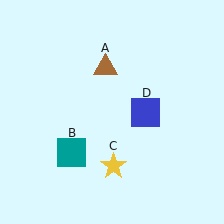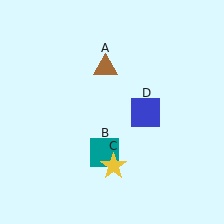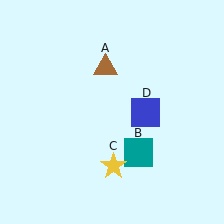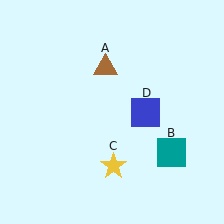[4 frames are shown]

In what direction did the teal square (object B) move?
The teal square (object B) moved right.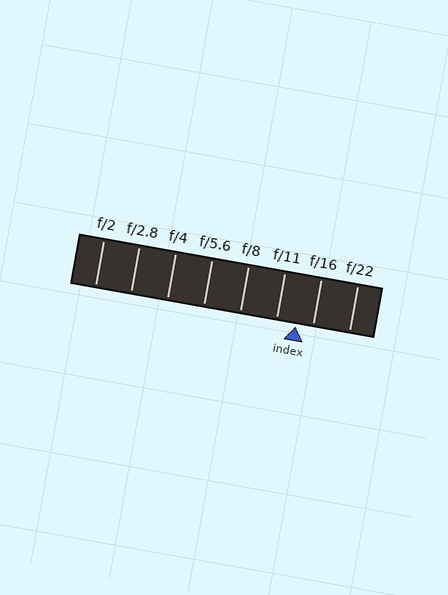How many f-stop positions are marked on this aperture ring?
There are 8 f-stop positions marked.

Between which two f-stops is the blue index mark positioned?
The index mark is between f/11 and f/16.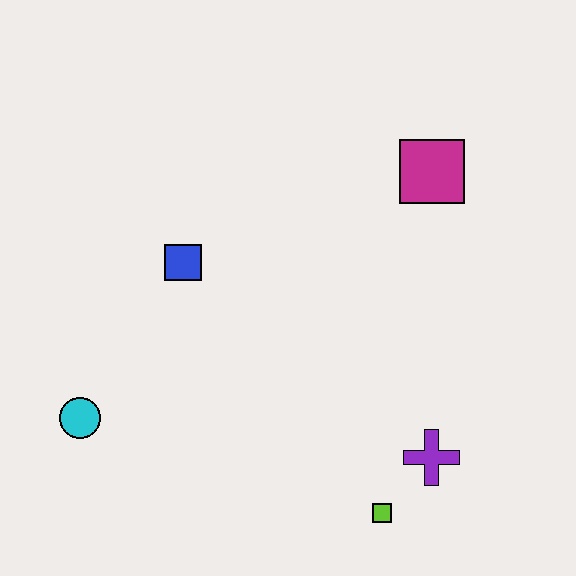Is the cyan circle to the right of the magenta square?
No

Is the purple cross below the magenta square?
Yes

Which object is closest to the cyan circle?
The blue square is closest to the cyan circle.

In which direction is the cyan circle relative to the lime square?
The cyan circle is to the left of the lime square.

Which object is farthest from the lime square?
The magenta square is farthest from the lime square.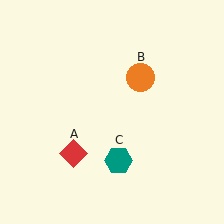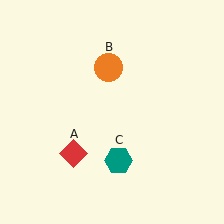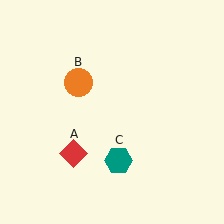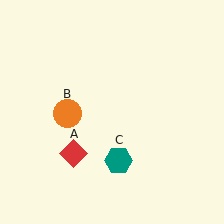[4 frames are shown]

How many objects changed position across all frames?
1 object changed position: orange circle (object B).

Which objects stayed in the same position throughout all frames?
Red diamond (object A) and teal hexagon (object C) remained stationary.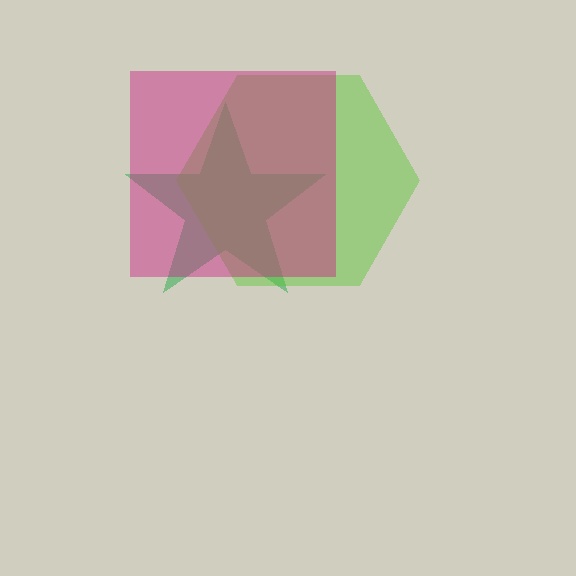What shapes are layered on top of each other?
The layered shapes are: a green star, a lime hexagon, a magenta square.